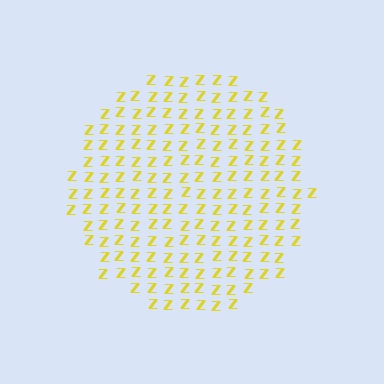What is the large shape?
The large shape is a circle.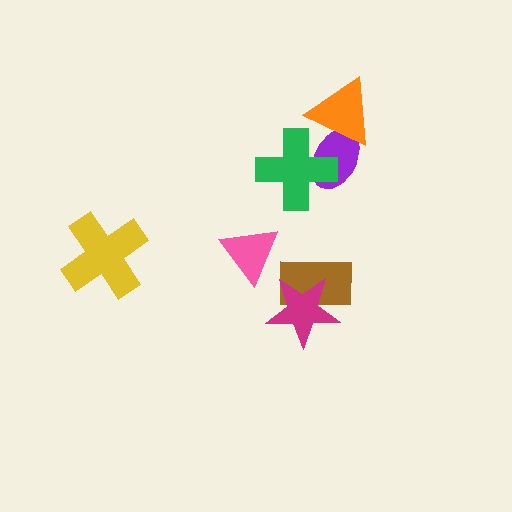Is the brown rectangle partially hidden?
Yes, it is partially covered by another shape.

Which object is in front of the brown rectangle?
The magenta star is in front of the brown rectangle.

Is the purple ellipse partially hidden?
Yes, it is partially covered by another shape.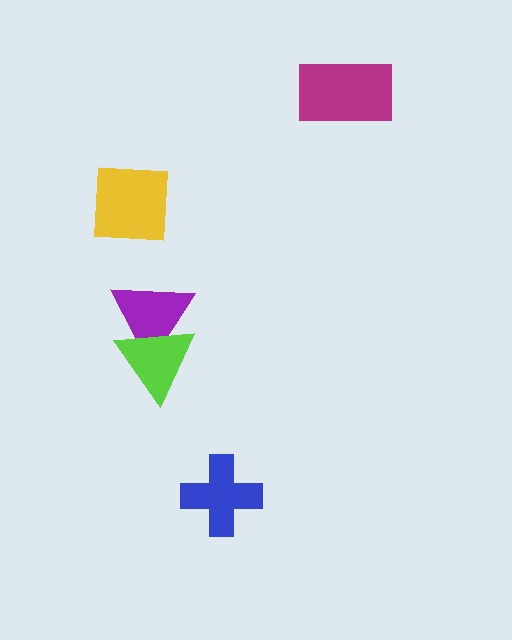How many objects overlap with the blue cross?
0 objects overlap with the blue cross.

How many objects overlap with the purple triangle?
1 object overlaps with the purple triangle.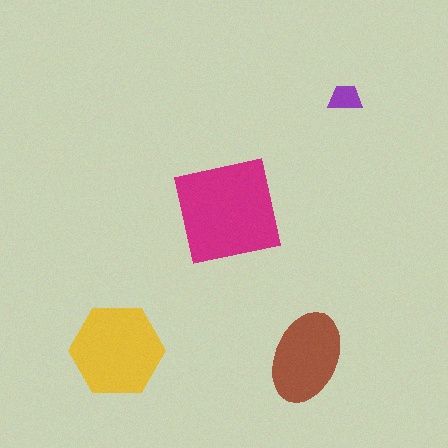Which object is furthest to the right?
The purple trapezoid is rightmost.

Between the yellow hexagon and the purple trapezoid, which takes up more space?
The yellow hexagon.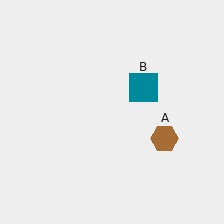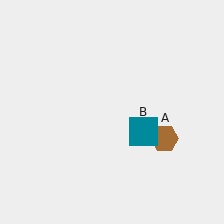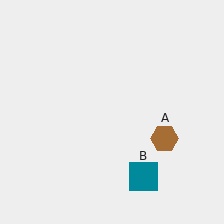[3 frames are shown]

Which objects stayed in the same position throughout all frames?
Brown hexagon (object A) remained stationary.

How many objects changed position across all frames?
1 object changed position: teal square (object B).